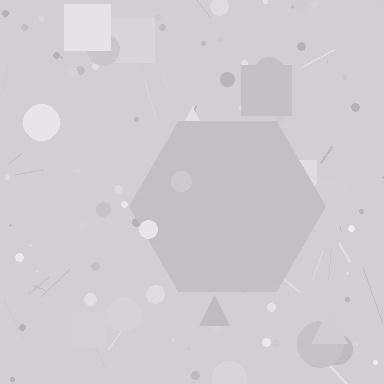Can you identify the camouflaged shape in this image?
The camouflaged shape is a hexagon.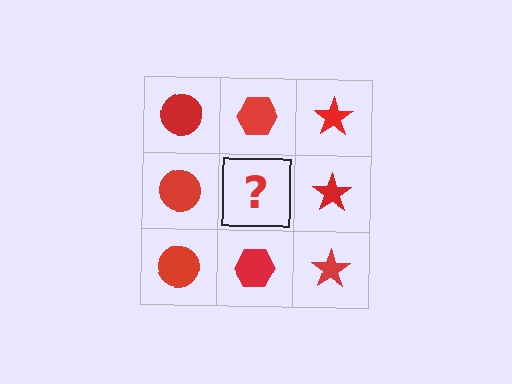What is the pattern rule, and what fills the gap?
The rule is that each column has a consistent shape. The gap should be filled with a red hexagon.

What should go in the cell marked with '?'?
The missing cell should contain a red hexagon.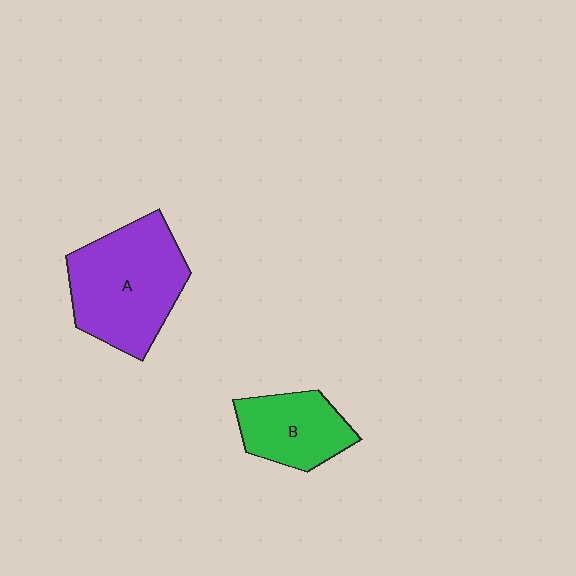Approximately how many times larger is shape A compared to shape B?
Approximately 1.7 times.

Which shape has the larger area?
Shape A (purple).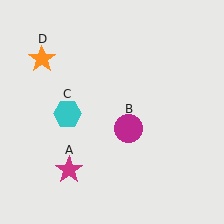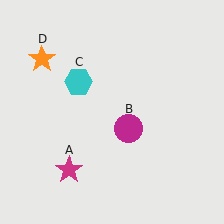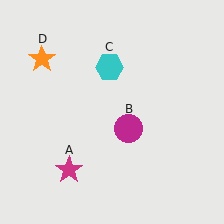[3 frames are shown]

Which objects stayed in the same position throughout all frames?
Magenta star (object A) and magenta circle (object B) and orange star (object D) remained stationary.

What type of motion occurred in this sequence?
The cyan hexagon (object C) rotated clockwise around the center of the scene.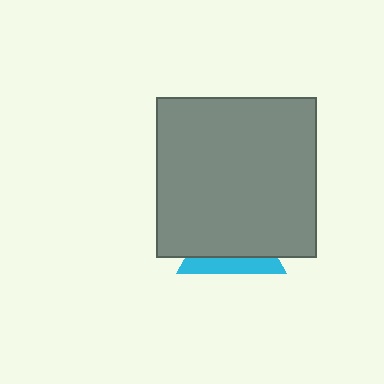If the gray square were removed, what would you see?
You would see the complete cyan triangle.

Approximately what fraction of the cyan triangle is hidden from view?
Roughly 70% of the cyan triangle is hidden behind the gray square.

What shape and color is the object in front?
The object in front is a gray square.